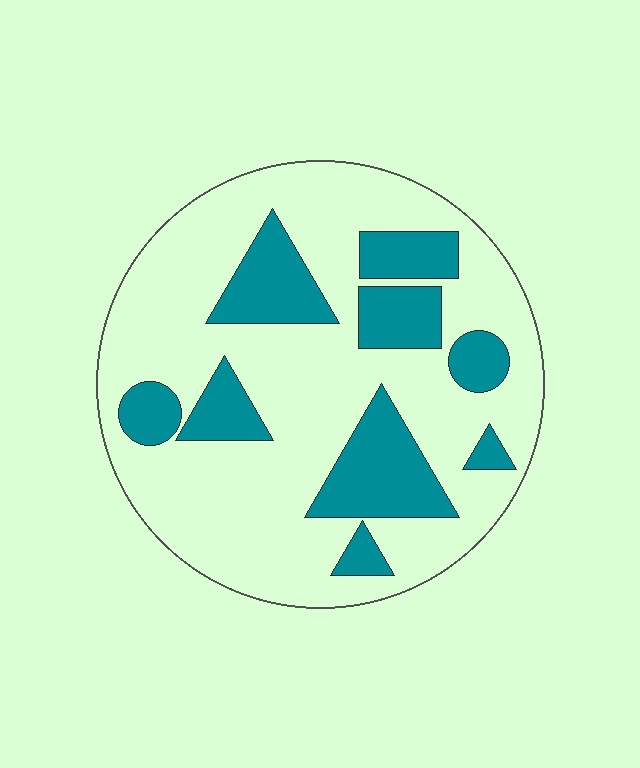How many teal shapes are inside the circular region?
9.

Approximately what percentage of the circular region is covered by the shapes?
Approximately 25%.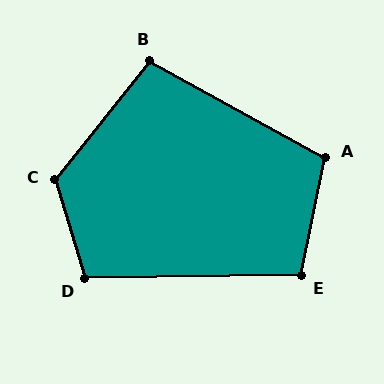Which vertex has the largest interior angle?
C, at approximately 125 degrees.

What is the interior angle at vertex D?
Approximately 106 degrees (obtuse).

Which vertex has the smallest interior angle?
B, at approximately 100 degrees.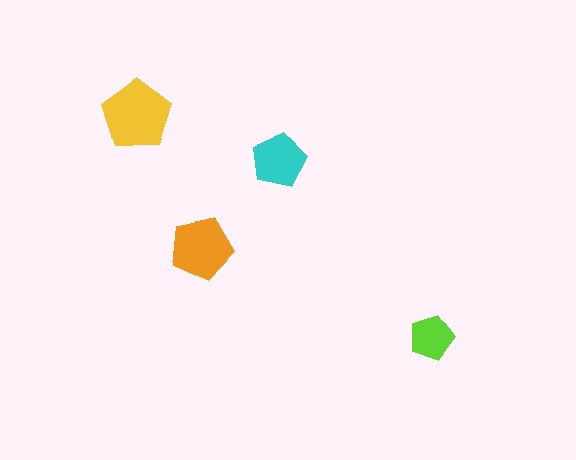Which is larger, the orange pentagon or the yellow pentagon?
The yellow one.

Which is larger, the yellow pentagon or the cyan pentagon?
The yellow one.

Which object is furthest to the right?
The lime pentagon is rightmost.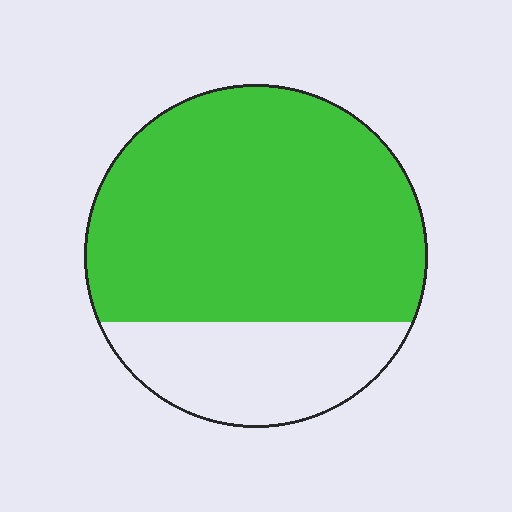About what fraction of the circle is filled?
About three quarters (3/4).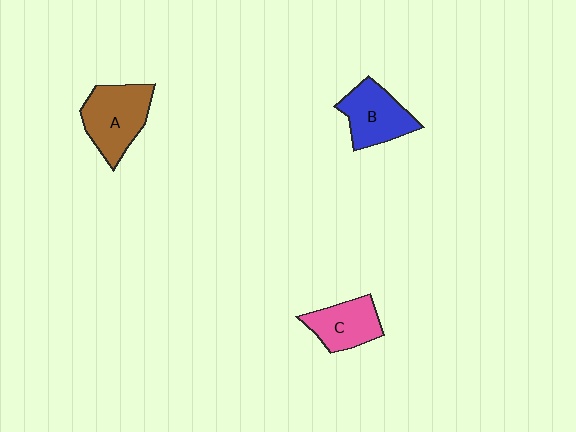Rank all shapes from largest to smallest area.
From largest to smallest: A (brown), B (blue), C (pink).